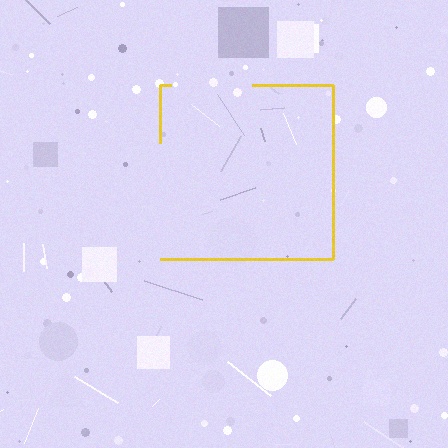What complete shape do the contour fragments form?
The contour fragments form a square.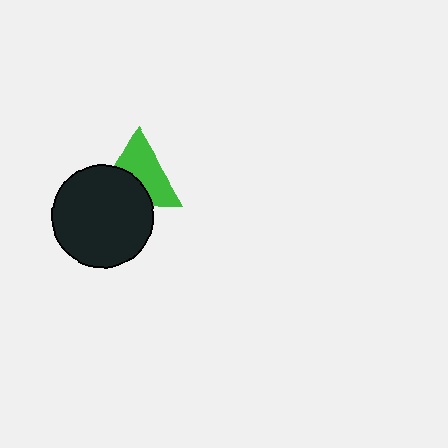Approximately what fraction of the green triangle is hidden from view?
Roughly 42% of the green triangle is hidden behind the black circle.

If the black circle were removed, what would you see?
You would see the complete green triangle.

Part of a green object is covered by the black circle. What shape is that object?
It is a triangle.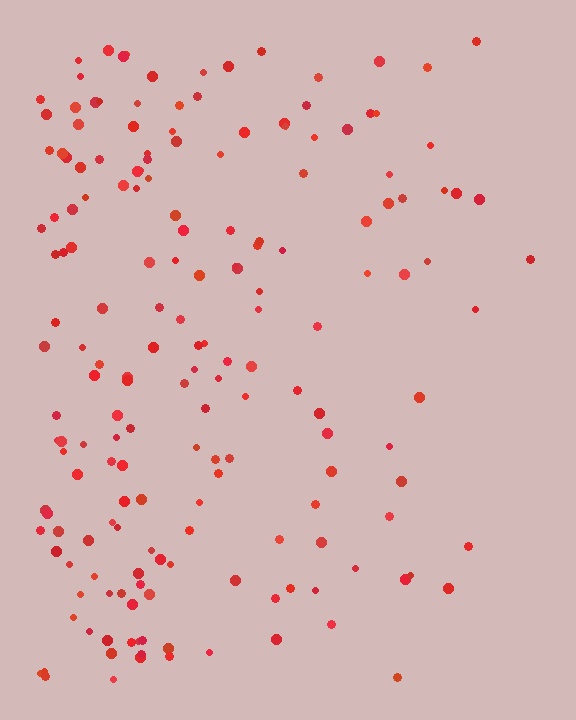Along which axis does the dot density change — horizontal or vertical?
Horizontal.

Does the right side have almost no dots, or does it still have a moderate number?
Still a moderate number, just noticeably fewer than the left.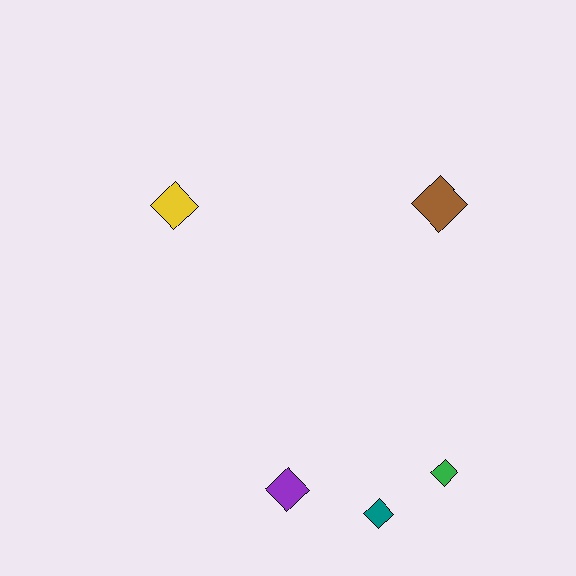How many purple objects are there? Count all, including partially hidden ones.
There is 1 purple object.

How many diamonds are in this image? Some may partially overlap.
There are 5 diamonds.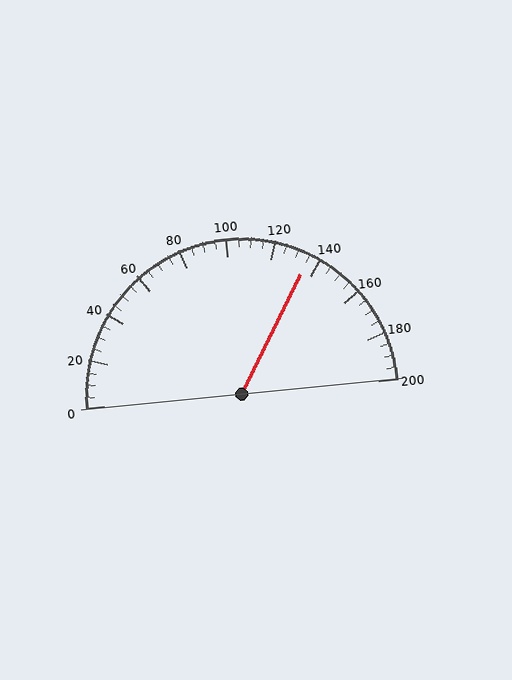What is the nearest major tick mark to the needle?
The nearest major tick mark is 140.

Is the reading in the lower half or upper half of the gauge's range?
The reading is in the upper half of the range (0 to 200).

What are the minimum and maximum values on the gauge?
The gauge ranges from 0 to 200.